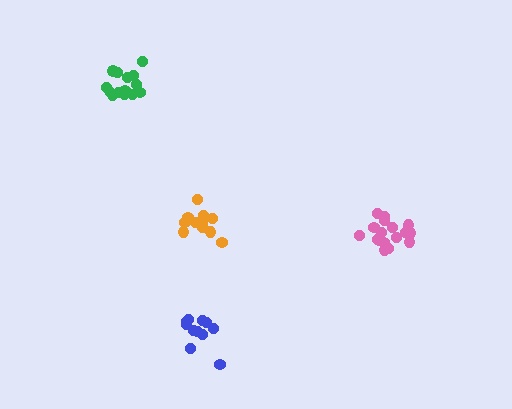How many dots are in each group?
Group 1: 11 dots, Group 2: 11 dots, Group 3: 14 dots, Group 4: 17 dots (53 total).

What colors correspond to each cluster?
The clusters are colored: orange, blue, green, pink.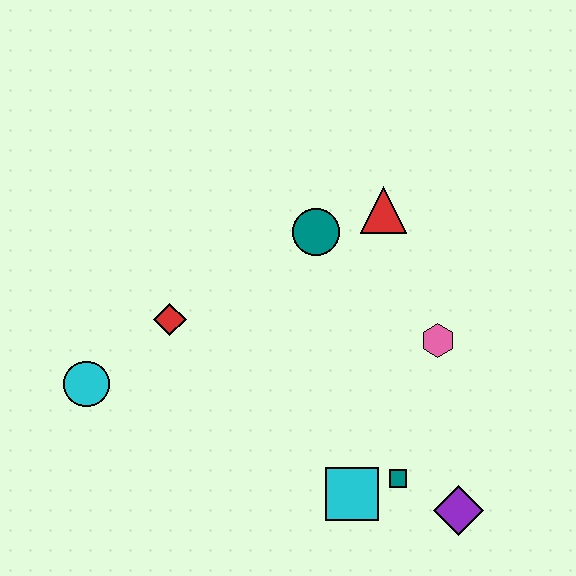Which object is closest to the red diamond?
The cyan circle is closest to the red diamond.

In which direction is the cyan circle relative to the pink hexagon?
The cyan circle is to the left of the pink hexagon.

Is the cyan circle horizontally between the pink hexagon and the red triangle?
No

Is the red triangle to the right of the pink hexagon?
No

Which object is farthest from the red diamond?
The purple diamond is farthest from the red diamond.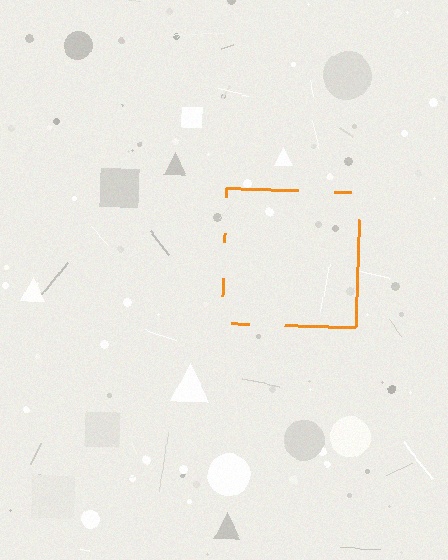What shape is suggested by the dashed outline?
The dashed outline suggests a square.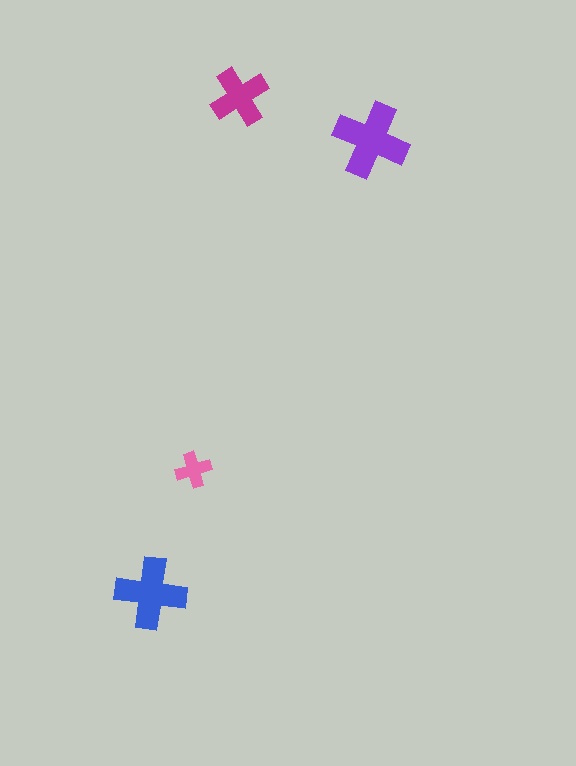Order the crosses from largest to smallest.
the purple one, the blue one, the magenta one, the pink one.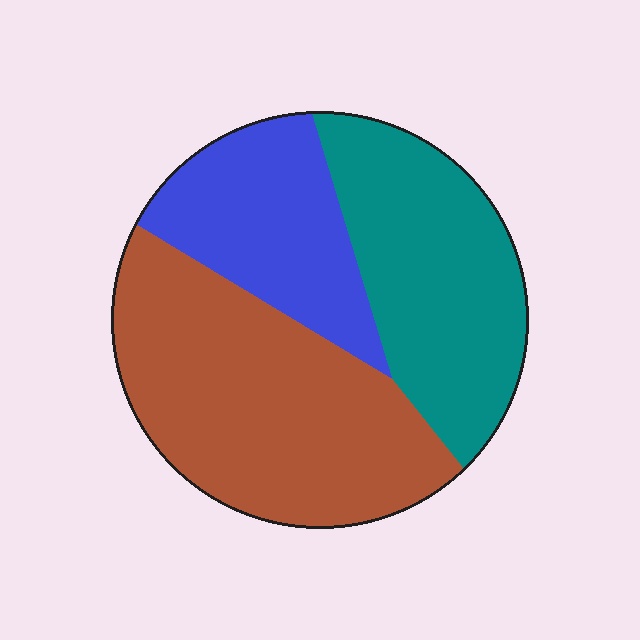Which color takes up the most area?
Brown, at roughly 45%.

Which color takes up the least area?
Blue, at roughly 25%.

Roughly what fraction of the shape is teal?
Teal covers 32% of the shape.